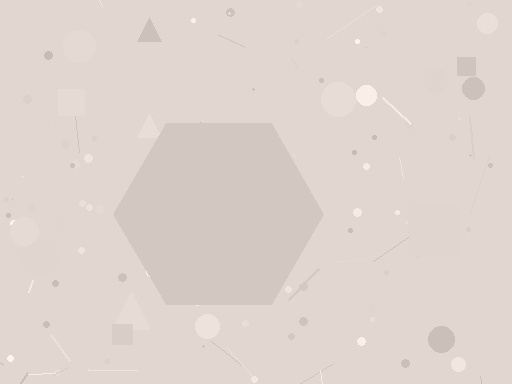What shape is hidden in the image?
A hexagon is hidden in the image.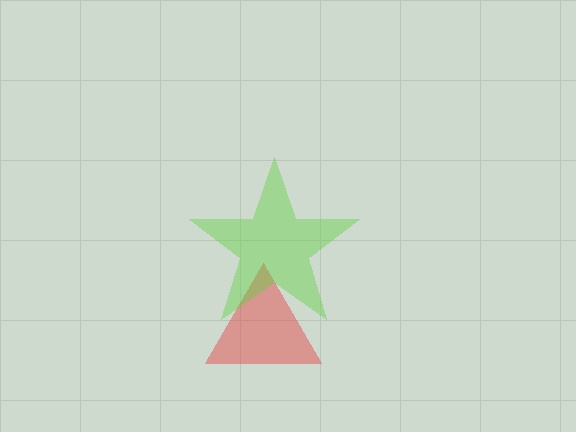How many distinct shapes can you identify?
There are 2 distinct shapes: a red triangle, a lime star.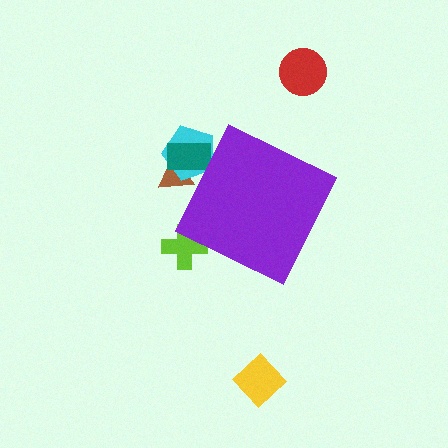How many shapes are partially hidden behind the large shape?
4 shapes are partially hidden.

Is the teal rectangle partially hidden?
Yes, the teal rectangle is partially hidden behind the purple diamond.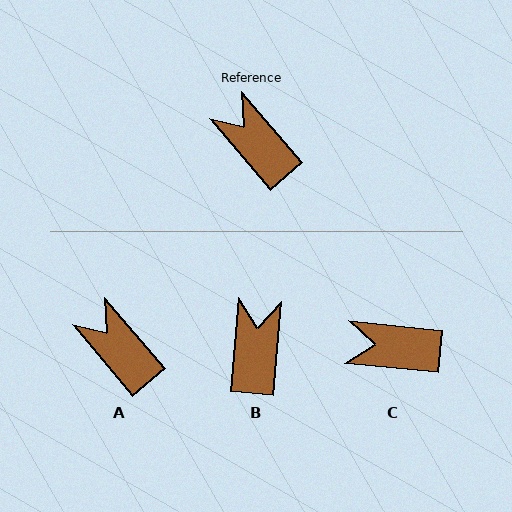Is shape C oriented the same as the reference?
No, it is off by about 44 degrees.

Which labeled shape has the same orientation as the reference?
A.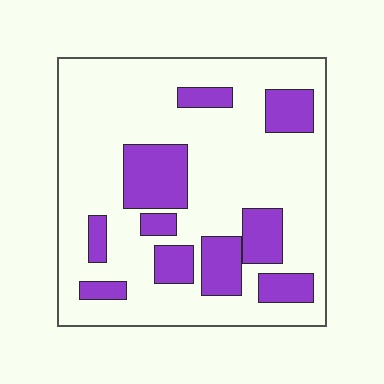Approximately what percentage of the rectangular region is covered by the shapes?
Approximately 25%.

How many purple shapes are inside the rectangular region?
10.